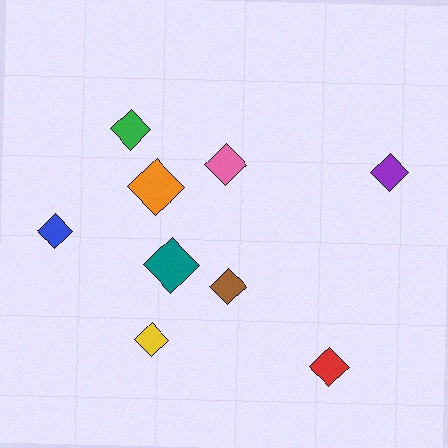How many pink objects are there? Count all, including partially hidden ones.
There is 1 pink object.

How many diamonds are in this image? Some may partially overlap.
There are 9 diamonds.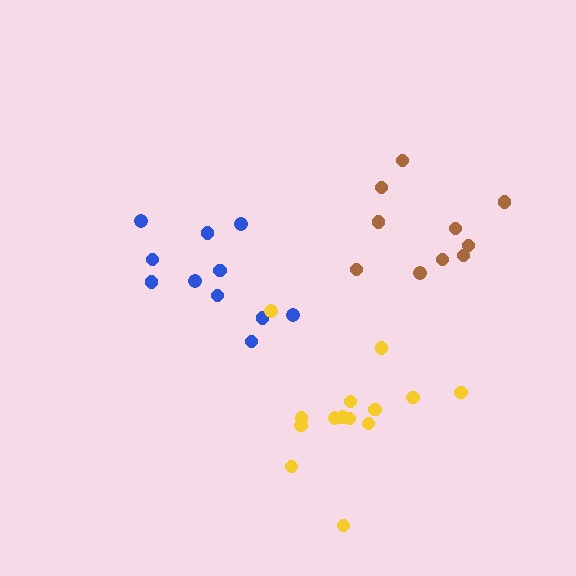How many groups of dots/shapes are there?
There are 3 groups.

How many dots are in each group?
Group 1: 11 dots, Group 2: 10 dots, Group 3: 14 dots (35 total).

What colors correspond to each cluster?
The clusters are colored: blue, brown, yellow.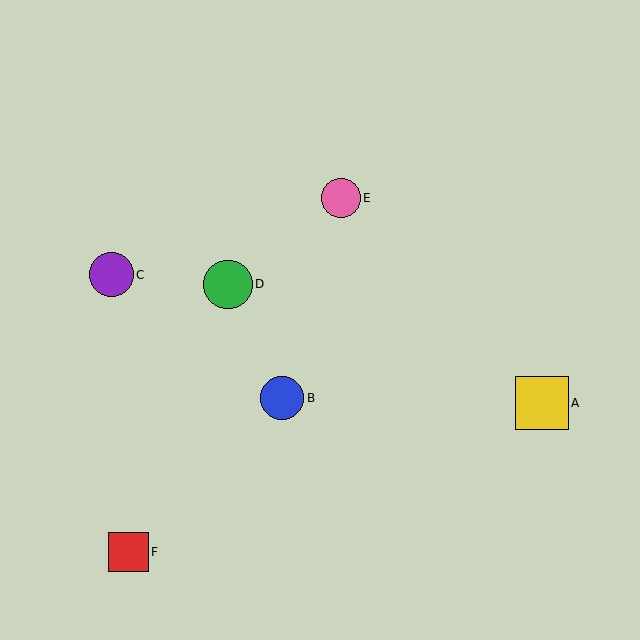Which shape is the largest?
The yellow square (labeled A) is the largest.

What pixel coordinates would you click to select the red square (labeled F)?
Click at (129, 552) to select the red square F.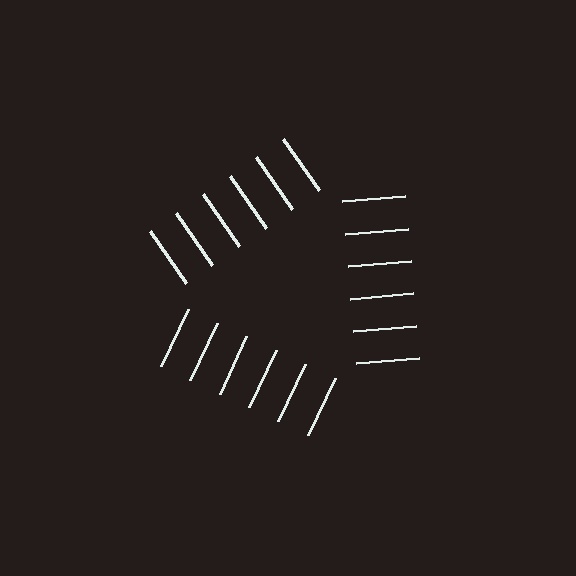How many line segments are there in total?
18 — 6 along each of the 3 edges.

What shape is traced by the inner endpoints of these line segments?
An illusory triangle — the line segments terminate on its edges but no continuous stroke is drawn.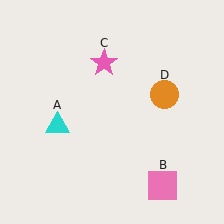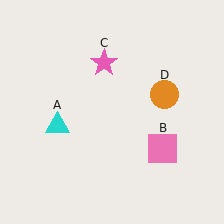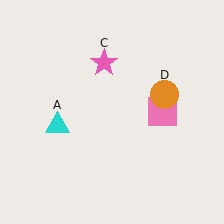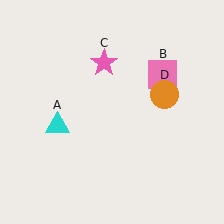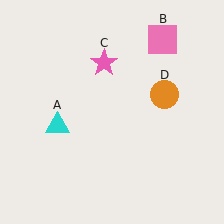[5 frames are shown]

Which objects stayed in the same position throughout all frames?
Cyan triangle (object A) and pink star (object C) and orange circle (object D) remained stationary.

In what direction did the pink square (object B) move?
The pink square (object B) moved up.